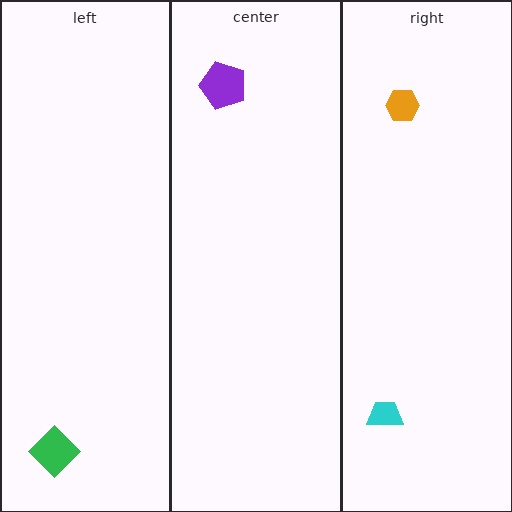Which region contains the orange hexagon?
The right region.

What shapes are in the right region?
The cyan trapezoid, the orange hexagon.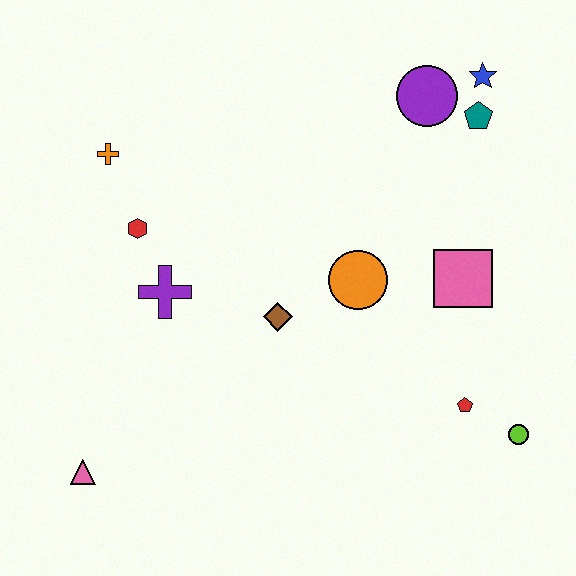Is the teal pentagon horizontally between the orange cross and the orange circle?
No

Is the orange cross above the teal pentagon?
No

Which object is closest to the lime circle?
The red pentagon is closest to the lime circle.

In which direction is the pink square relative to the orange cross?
The pink square is to the right of the orange cross.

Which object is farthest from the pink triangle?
The blue star is farthest from the pink triangle.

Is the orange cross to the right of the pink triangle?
Yes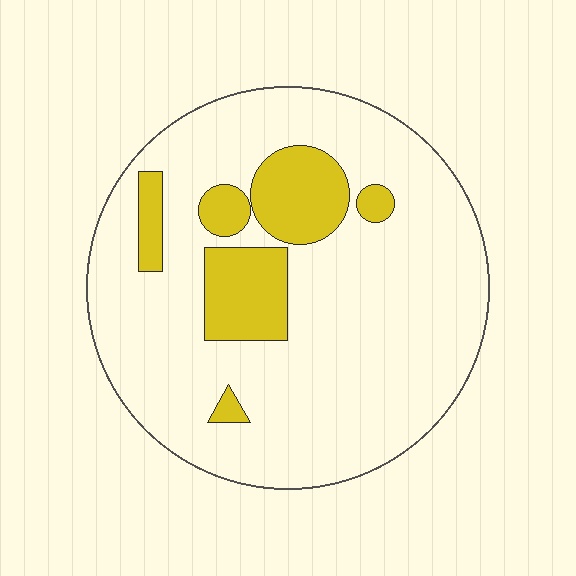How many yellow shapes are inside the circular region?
6.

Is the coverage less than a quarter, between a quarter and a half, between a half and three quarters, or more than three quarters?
Less than a quarter.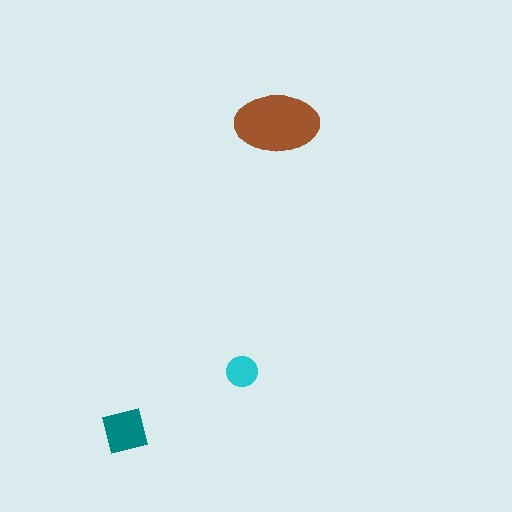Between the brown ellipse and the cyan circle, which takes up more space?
The brown ellipse.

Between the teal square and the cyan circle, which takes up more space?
The teal square.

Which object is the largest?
The brown ellipse.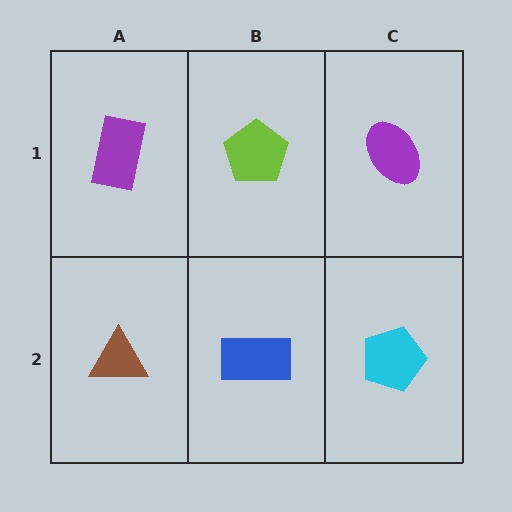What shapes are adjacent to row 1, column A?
A brown triangle (row 2, column A), a lime pentagon (row 1, column B).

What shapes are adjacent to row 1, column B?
A blue rectangle (row 2, column B), a purple rectangle (row 1, column A), a purple ellipse (row 1, column C).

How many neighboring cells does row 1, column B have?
3.